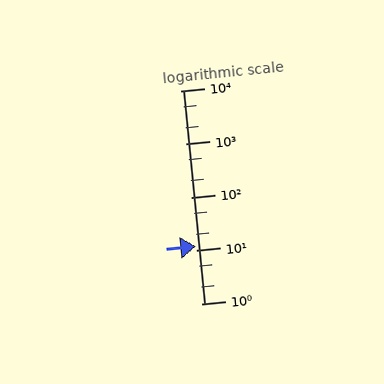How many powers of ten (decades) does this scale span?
The scale spans 4 decades, from 1 to 10000.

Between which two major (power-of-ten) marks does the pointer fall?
The pointer is between 10 and 100.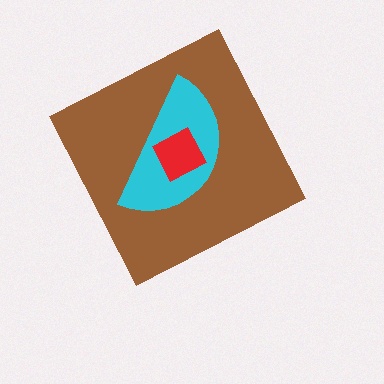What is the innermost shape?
The red square.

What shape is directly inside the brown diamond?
The cyan semicircle.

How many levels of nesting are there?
3.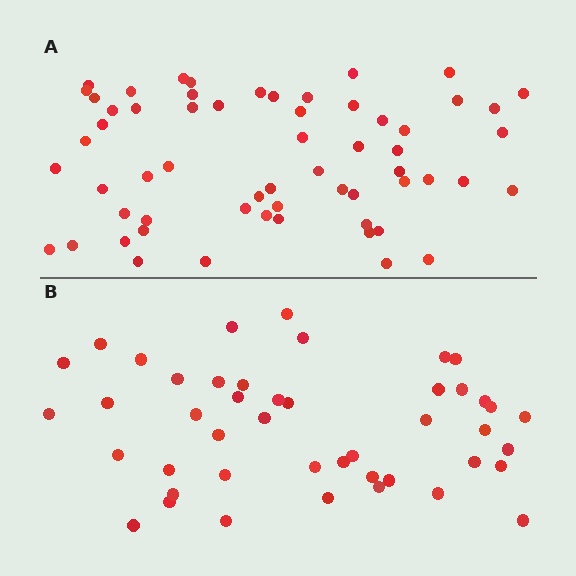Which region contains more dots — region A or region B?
Region A (the top region) has more dots.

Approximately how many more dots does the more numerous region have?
Region A has approximately 15 more dots than region B.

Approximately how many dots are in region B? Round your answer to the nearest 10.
About 40 dots. (The exact count is 45, which rounds to 40.)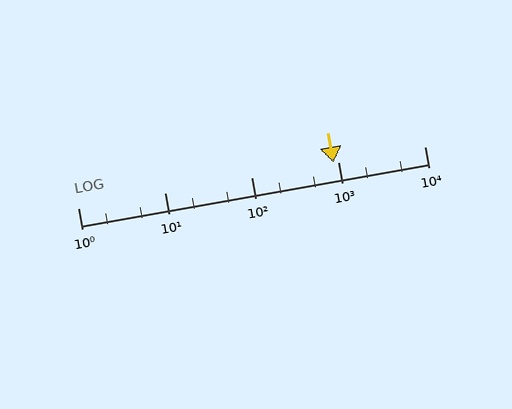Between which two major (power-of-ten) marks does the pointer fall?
The pointer is between 100 and 1000.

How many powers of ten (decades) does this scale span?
The scale spans 4 decades, from 1 to 10000.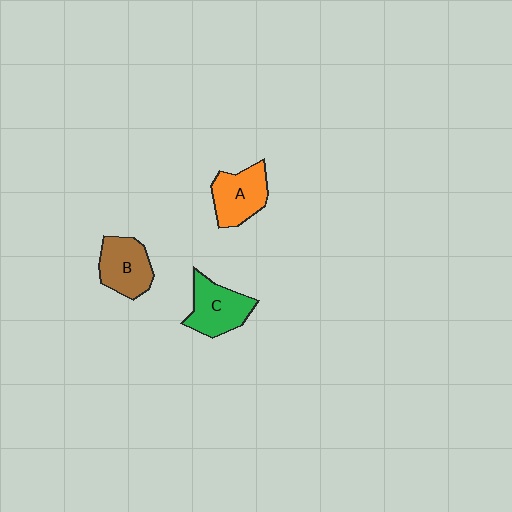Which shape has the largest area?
Shape C (green).